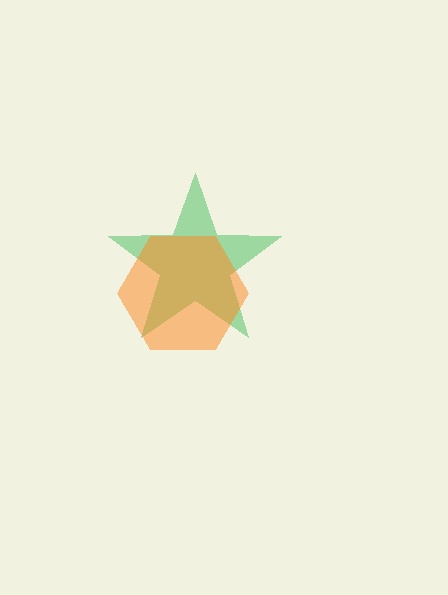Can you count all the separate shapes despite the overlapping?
Yes, there are 2 separate shapes.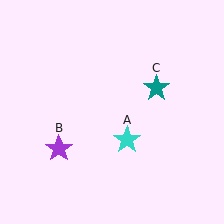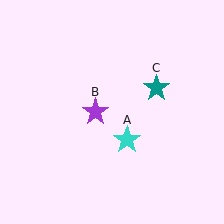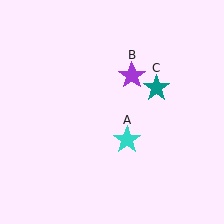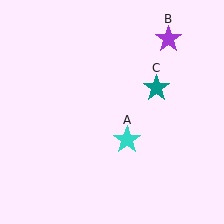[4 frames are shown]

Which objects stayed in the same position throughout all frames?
Cyan star (object A) and teal star (object C) remained stationary.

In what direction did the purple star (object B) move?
The purple star (object B) moved up and to the right.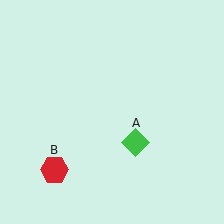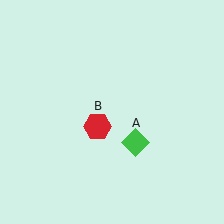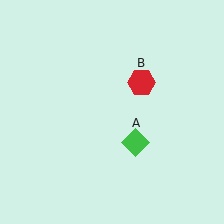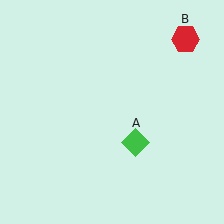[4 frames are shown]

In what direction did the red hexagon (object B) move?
The red hexagon (object B) moved up and to the right.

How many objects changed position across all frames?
1 object changed position: red hexagon (object B).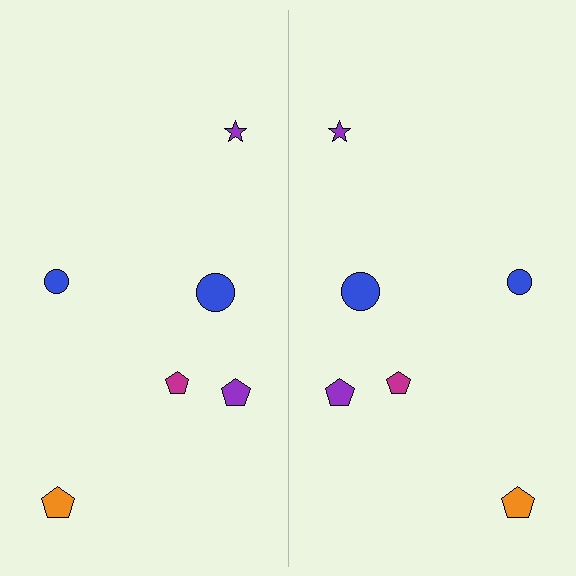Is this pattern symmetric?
Yes, this pattern has bilateral (reflection) symmetry.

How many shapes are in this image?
There are 12 shapes in this image.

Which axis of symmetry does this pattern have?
The pattern has a vertical axis of symmetry running through the center of the image.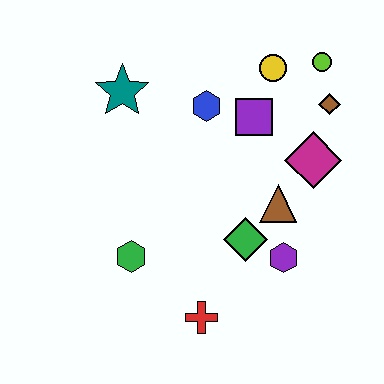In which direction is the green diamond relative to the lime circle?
The green diamond is below the lime circle.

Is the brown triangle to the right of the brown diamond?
No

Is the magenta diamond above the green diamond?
Yes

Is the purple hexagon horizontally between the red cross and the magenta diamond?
Yes